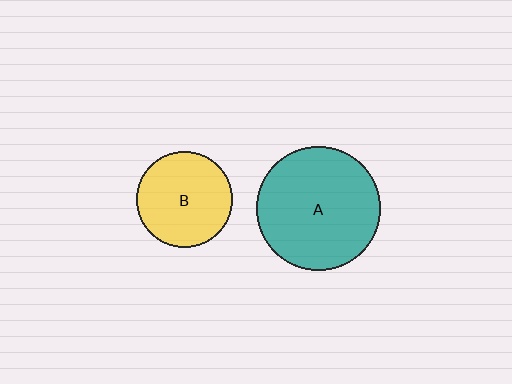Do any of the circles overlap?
No, none of the circles overlap.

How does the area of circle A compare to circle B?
Approximately 1.7 times.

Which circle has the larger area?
Circle A (teal).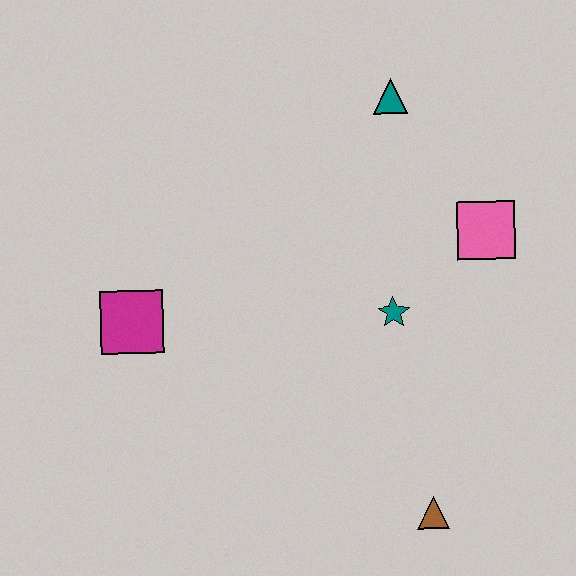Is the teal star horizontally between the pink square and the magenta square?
Yes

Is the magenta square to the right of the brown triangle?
No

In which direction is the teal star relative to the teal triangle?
The teal star is below the teal triangle.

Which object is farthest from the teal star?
The magenta square is farthest from the teal star.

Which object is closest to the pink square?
The teal star is closest to the pink square.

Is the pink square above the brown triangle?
Yes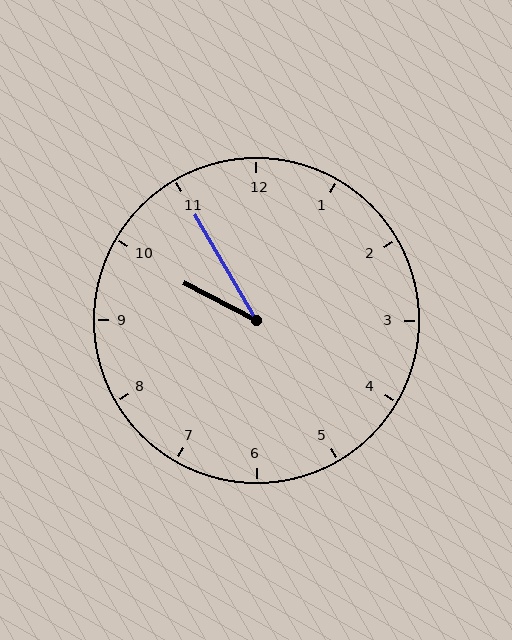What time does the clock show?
9:55.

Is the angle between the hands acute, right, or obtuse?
It is acute.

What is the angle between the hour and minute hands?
Approximately 32 degrees.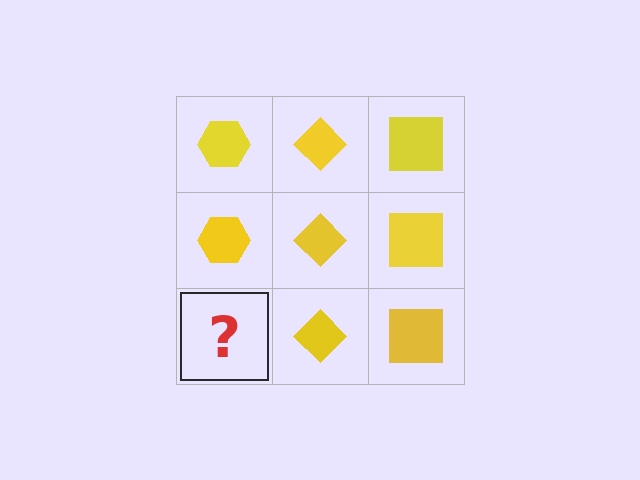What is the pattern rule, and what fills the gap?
The rule is that each column has a consistent shape. The gap should be filled with a yellow hexagon.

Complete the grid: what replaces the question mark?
The question mark should be replaced with a yellow hexagon.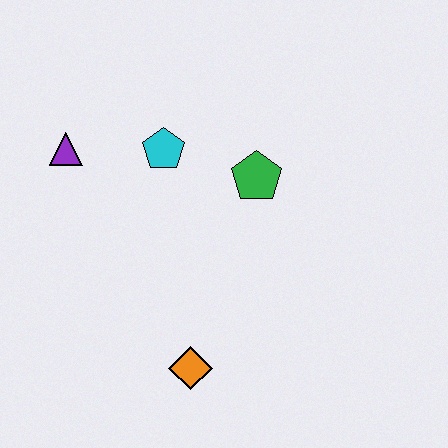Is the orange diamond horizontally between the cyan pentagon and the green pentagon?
Yes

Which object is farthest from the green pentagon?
The orange diamond is farthest from the green pentagon.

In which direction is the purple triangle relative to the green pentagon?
The purple triangle is to the left of the green pentagon.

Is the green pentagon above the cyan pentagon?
No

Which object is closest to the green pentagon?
The cyan pentagon is closest to the green pentagon.